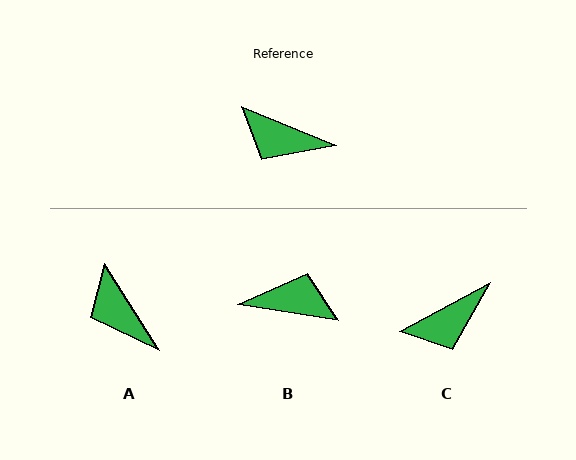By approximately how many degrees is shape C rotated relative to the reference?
Approximately 51 degrees counter-clockwise.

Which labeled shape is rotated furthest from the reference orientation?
B, about 167 degrees away.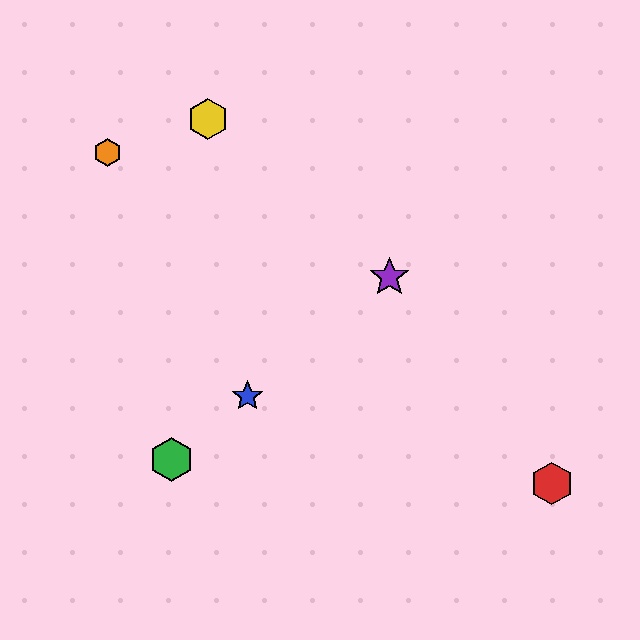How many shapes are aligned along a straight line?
3 shapes (the blue star, the green hexagon, the purple star) are aligned along a straight line.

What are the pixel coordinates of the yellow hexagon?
The yellow hexagon is at (208, 119).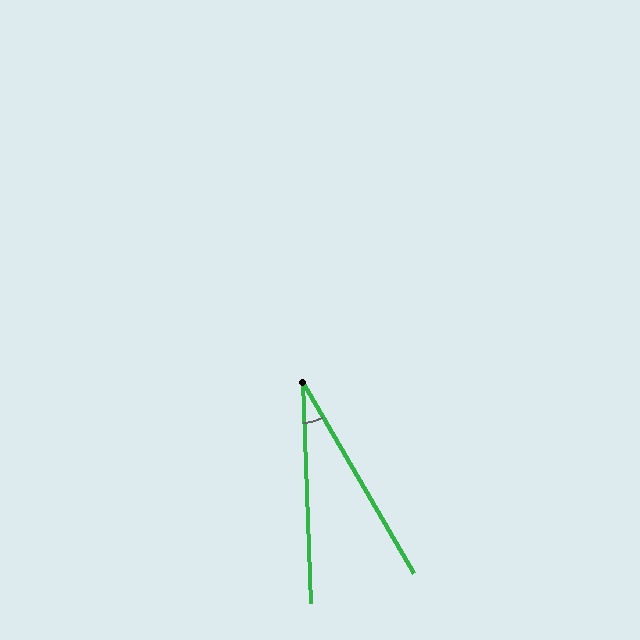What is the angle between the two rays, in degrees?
Approximately 28 degrees.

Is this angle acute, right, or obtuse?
It is acute.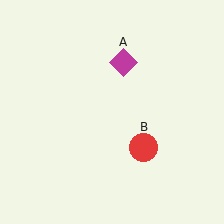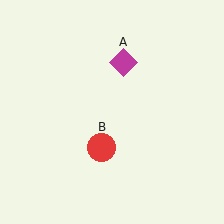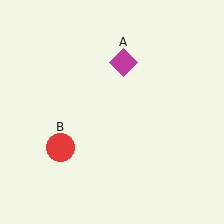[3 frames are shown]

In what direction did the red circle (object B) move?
The red circle (object B) moved left.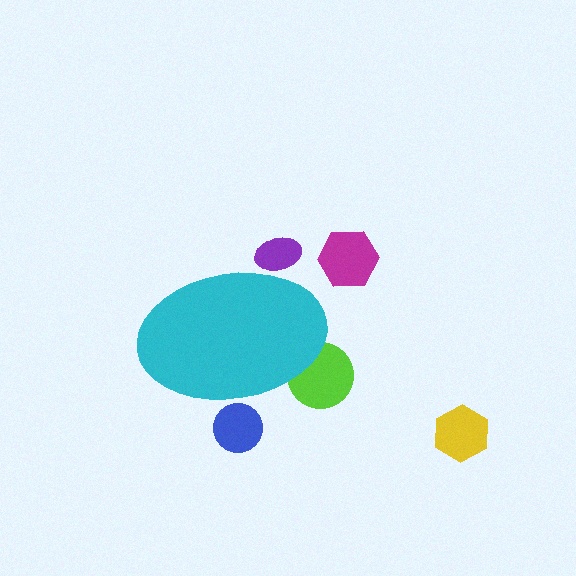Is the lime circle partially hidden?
Yes, the lime circle is partially hidden behind the cyan ellipse.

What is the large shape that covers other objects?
A cyan ellipse.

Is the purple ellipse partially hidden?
Yes, the purple ellipse is partially hidden behind the cyan ellipse.